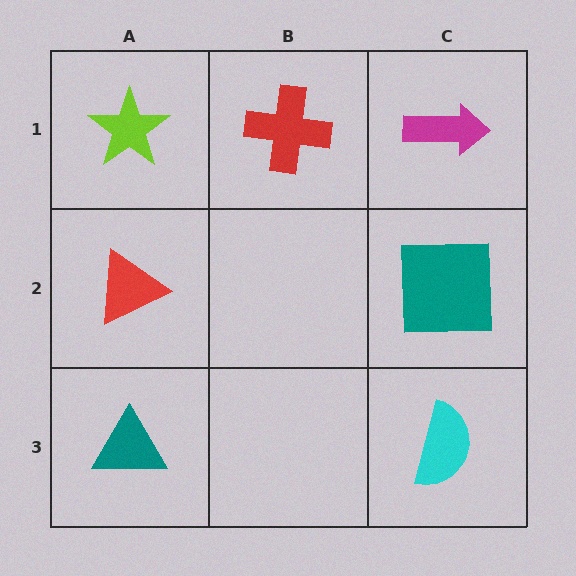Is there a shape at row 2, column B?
No, that cell is empty.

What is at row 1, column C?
A magenta arrow.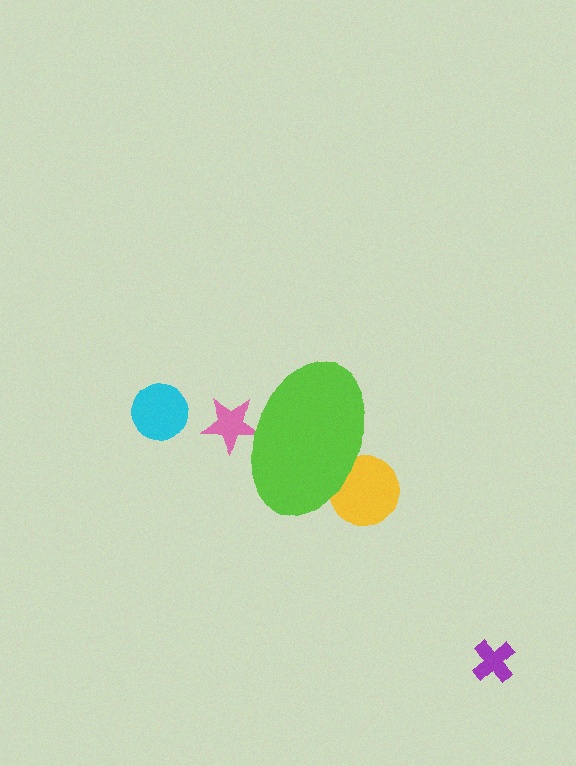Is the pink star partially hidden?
Yes, the pink star is partially hidden behind the lime ellipse.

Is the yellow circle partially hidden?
Yes, the yellow circle is partially hidden behind the lime ellipse.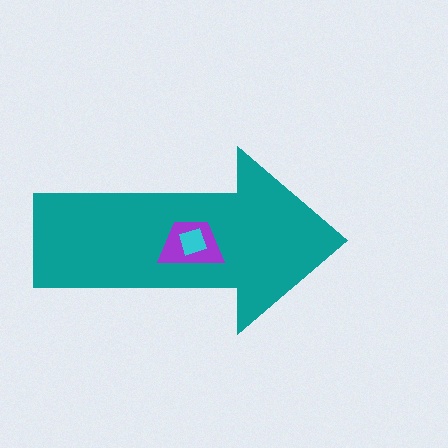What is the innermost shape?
The cyan diamond.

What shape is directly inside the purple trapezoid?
The cyan diamond.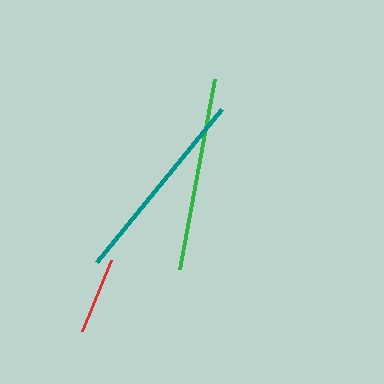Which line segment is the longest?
The teal line is the longest at approximately 197 pixels.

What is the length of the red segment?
The red segment is approximately 76 pixels long.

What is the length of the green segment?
The green segment is approximately 193 pixels long.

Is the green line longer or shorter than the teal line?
The teal line is longer than the green line.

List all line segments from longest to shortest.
From longest to shortest: teal, green, red.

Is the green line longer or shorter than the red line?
The green line is longer than the red line.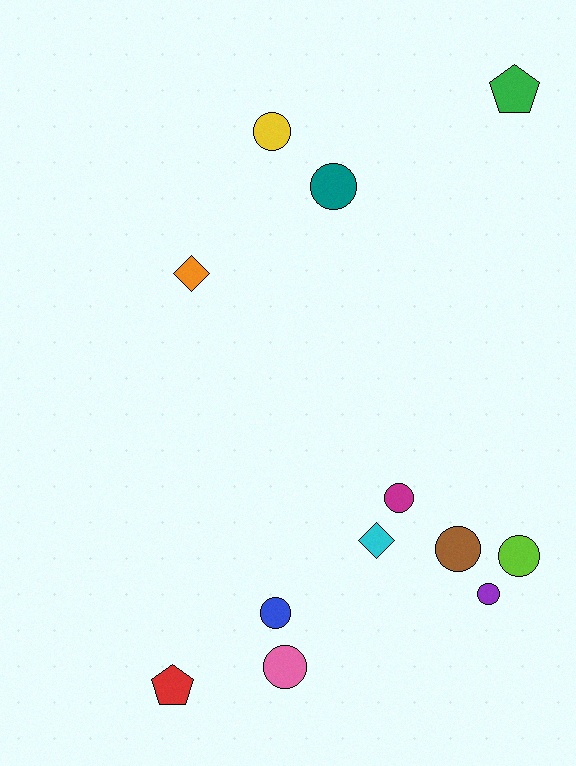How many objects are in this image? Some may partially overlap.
There are 12 objects.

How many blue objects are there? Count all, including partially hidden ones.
There is 1 blue object.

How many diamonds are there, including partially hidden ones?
There are 2 diamonds.